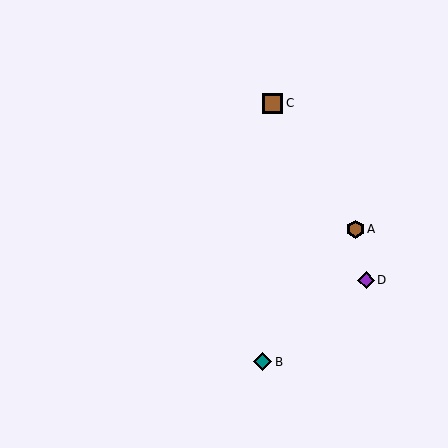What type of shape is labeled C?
Shape C is a brown square.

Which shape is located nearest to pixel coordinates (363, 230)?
The brown hexagon (labeled A) at (355, 229) is nearest to that location.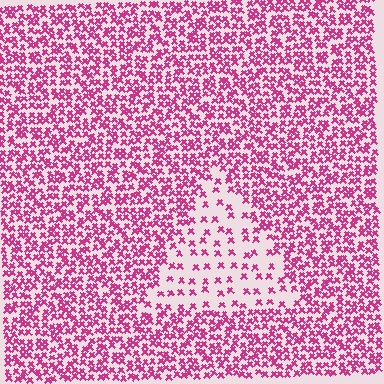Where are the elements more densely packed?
The elements are more densely packed outside the triangle boundary.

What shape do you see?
I see a triangle.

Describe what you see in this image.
The image contains small magenta elements arranged at two different densities. A triangle-shaped region is visible where the elements are less densely packed than the surrounding area.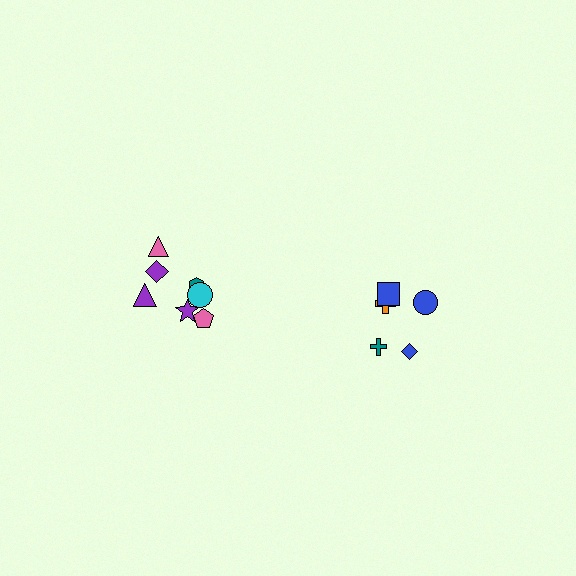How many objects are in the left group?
There are 7 objects.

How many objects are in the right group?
There are 5 objects.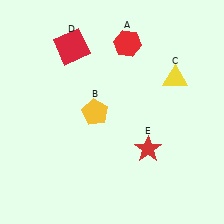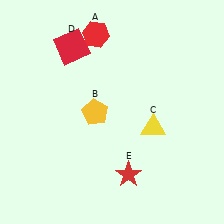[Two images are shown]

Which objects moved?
The objects that moved are: the red hexagon (A), the yellow triangle (C), the red star (E).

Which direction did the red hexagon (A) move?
The red hexagon (A) moved left.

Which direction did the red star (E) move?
The red star (E) moved down.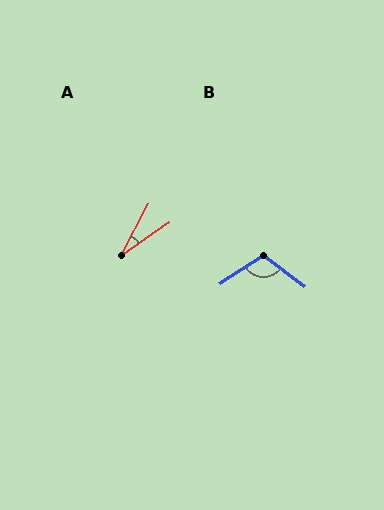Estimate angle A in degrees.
Approximately 27 degrees.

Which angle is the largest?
B, at approximately 109 degrees.